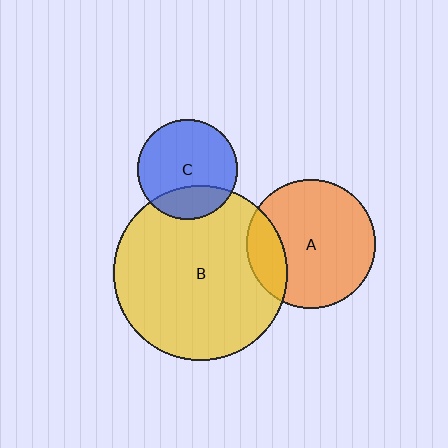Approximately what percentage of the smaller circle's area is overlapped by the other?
Approximately 20%.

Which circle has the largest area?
Circle B (yellow).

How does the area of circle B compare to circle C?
Approximately 3.0 times.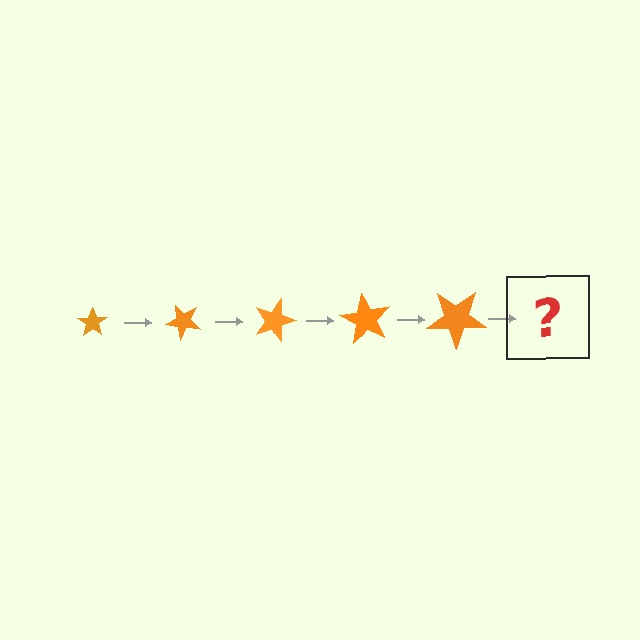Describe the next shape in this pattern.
It should be a star, larger than the previous one and rotated 225 degrees from the start.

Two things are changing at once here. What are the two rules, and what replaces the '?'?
The two rules are that the star grows larger each step and it rotates 45 degrees each step. The '?' should be a star, larger than the previous one and rotated 225 degrees from the start.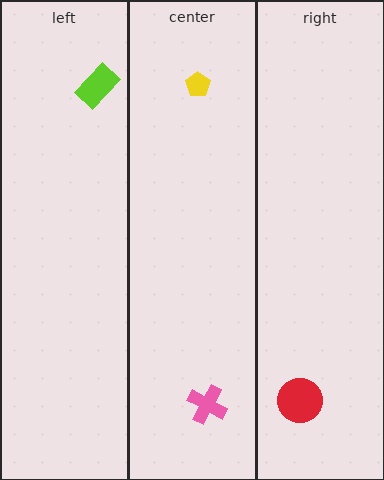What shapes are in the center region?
The yellow pentagon, the pink cross.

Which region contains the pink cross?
The center region.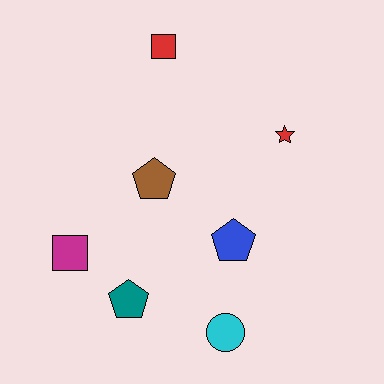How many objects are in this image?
There are 7 objects.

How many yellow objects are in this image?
There are no yellow objects.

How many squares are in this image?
There are 2 squares.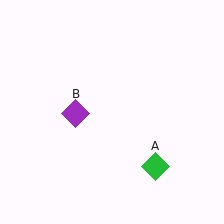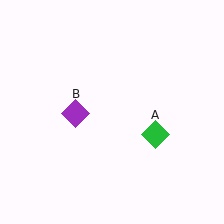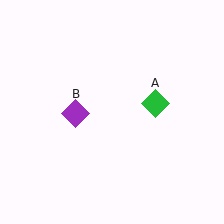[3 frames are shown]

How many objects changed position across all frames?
1 object changed position: green diamond (object A).